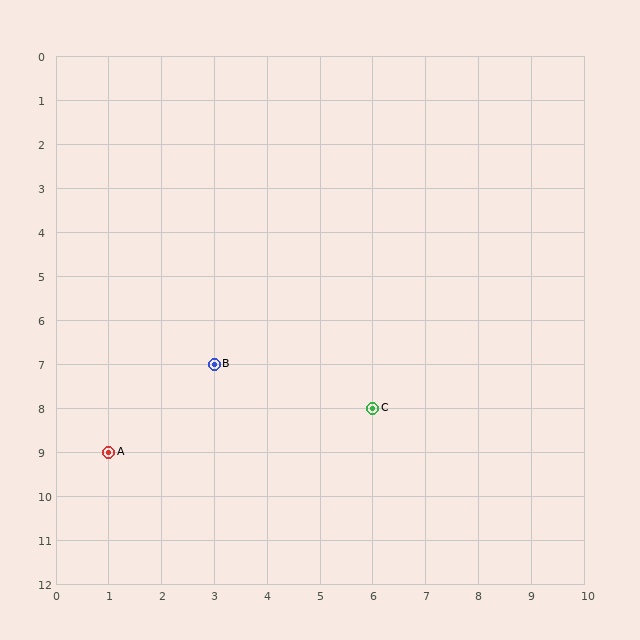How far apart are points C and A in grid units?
Points C and A are 5 columns and 1 row apart (about 5.1 grid units diagonally).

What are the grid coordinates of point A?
Point A is at grid coordinates (1, 9).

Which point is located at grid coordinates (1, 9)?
Point A is at (1, 9).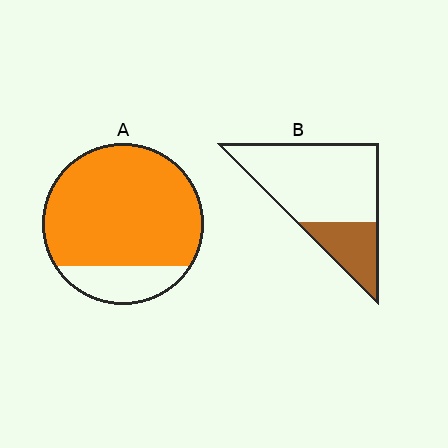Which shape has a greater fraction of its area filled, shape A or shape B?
Shape A.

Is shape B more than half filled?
No.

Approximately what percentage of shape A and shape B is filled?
A is approximately 80% and B is approximately 25%.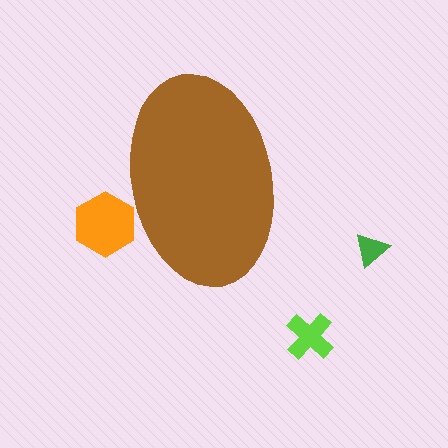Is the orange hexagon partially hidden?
Yes, the orange hexagon is partially hidden behind the brown ellipse.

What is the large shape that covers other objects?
A brown ellipse.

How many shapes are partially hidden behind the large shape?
1 shape is partially hidden.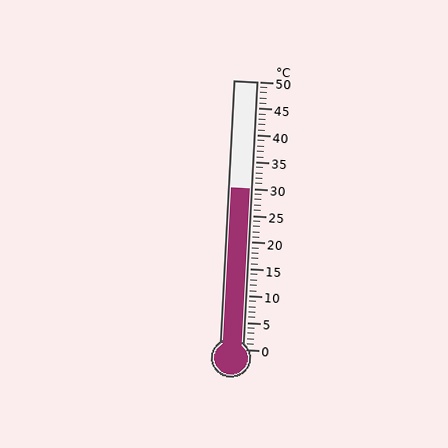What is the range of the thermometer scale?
The thermometer scale ranges from 0°C to 50°C.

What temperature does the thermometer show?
The thermometer shows approximately 30°C.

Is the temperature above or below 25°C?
The temperature is above 25°C.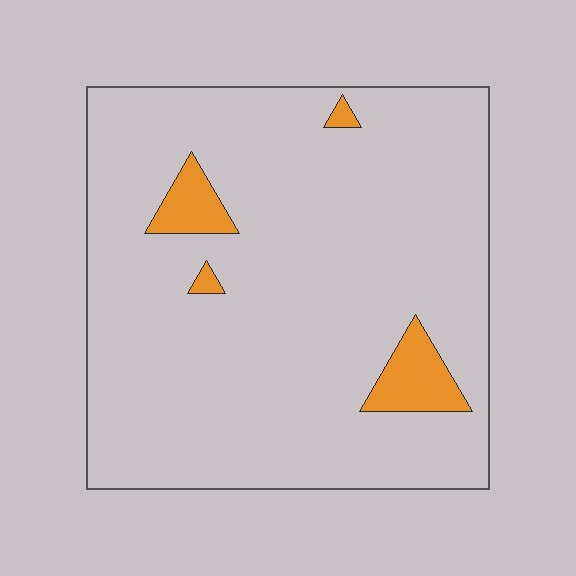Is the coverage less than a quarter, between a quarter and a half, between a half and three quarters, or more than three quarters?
Less than a quarter.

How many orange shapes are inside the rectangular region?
4.